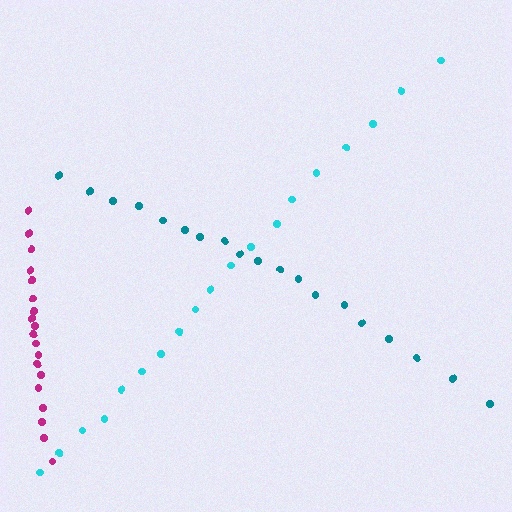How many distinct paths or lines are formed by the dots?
There are 3 distinct paths.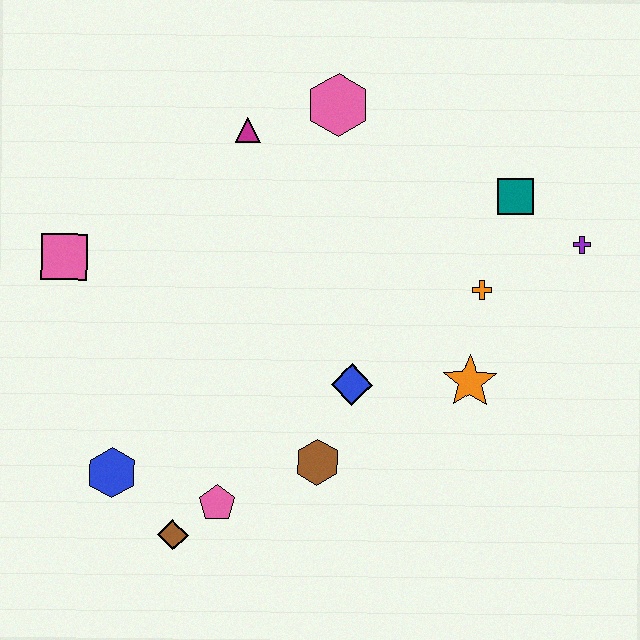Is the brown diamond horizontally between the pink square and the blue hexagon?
No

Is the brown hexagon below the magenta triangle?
Yes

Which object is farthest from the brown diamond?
The purple cross is farthest from the brown diamond.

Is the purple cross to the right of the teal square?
Yes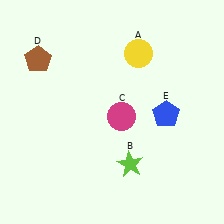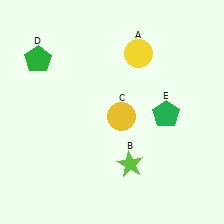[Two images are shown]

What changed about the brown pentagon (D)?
In Image 1, D is brown. In Image 2, it changed to green.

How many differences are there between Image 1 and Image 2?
There are 3 differences between the two images.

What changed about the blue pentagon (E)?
In Image 1, E is blue. In Image 2, it changed to green.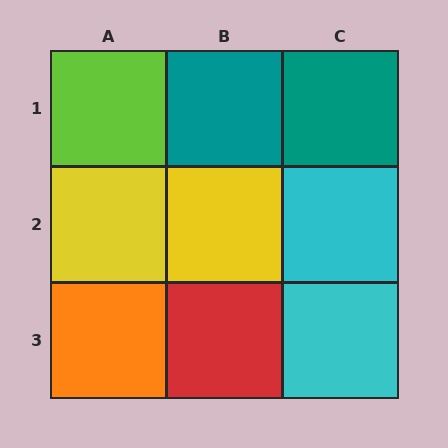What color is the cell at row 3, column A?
Orange.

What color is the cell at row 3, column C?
Cyan.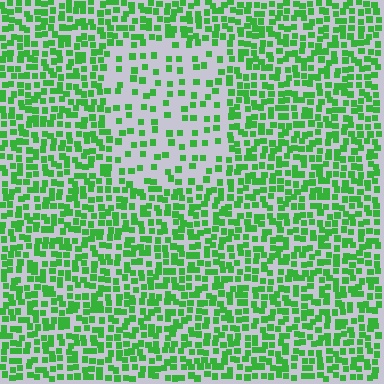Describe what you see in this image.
The image contains small green elements arranged at two different densities. A rectangle-shaped region is visible where the elements are less densely packed than the surrounding area.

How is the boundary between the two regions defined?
The boundary is defined by a change in element density (approximately 2.4x ratio). All elements are the same color, size, and shape.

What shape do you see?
I see a rectangle.